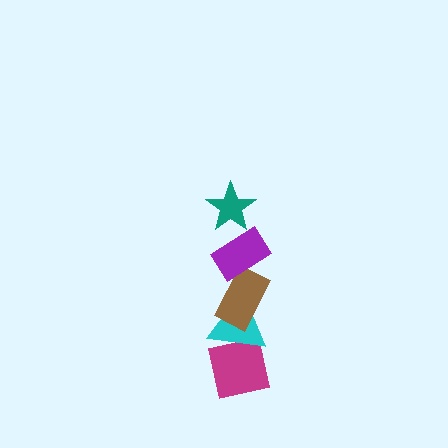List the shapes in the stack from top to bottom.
From top to bottom: the teal star, the purple rectangle, the brown rectangle, the cyan triangle, the magenta square.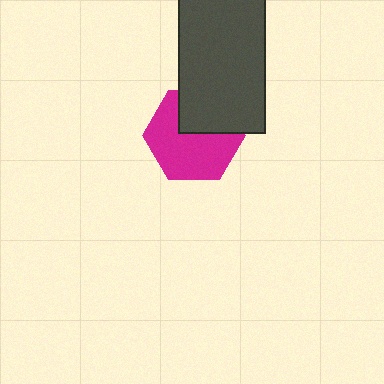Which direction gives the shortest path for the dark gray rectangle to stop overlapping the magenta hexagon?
Moving up gives the shortest separation.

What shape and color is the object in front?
The object in front is a dark gray rectangle.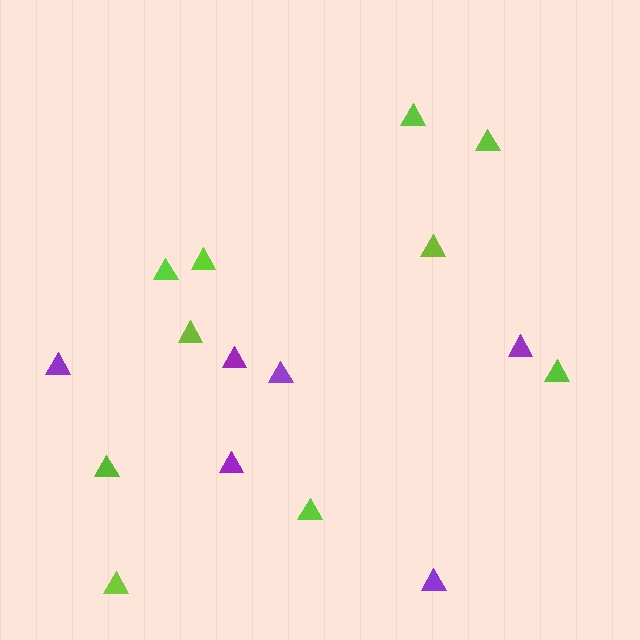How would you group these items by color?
There are 2 groups: one group of lime triangles (10) and one group of purple triangles (6).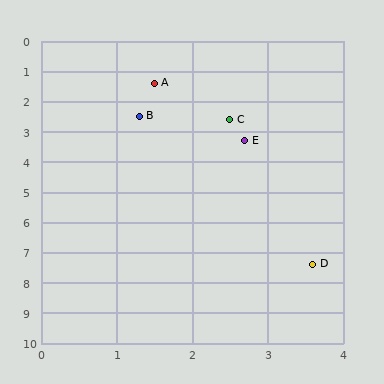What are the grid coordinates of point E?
Point E is at approximately (2.7, 3.3).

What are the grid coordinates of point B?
Point B is at approximately (1.3, 2.5).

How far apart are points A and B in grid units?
Points A and B are about 1.1 grid units apart.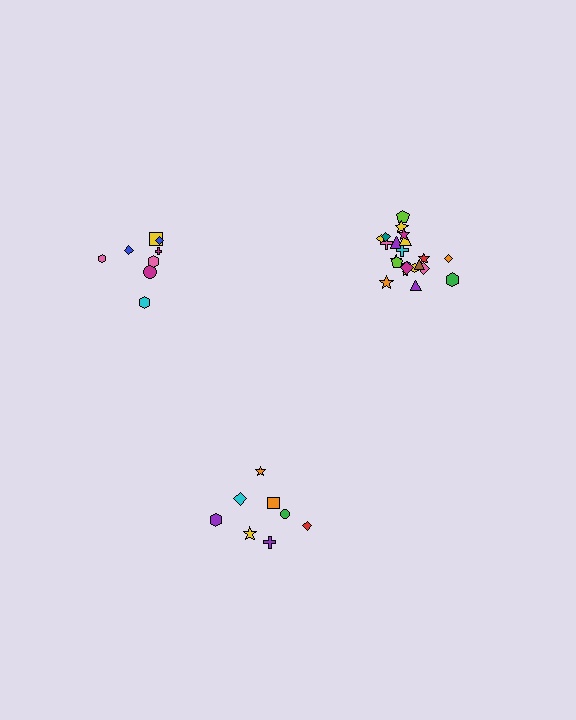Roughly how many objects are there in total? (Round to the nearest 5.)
Roughly 40 objects in total.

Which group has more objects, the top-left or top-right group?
The top-right group.